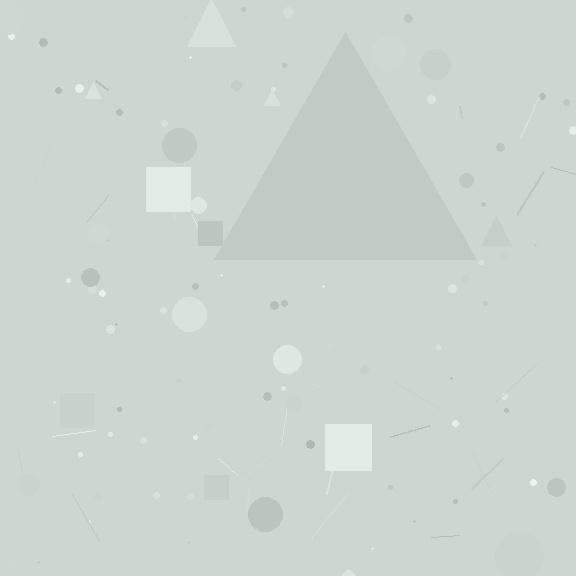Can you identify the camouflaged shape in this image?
The camouflaged shape is a triangle.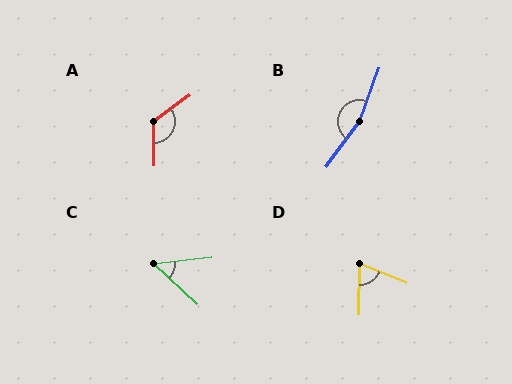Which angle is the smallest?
C, at approximately 50 degrees.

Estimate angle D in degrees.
Approximately 67 degrees.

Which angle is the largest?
B, at approximately 164 degrees.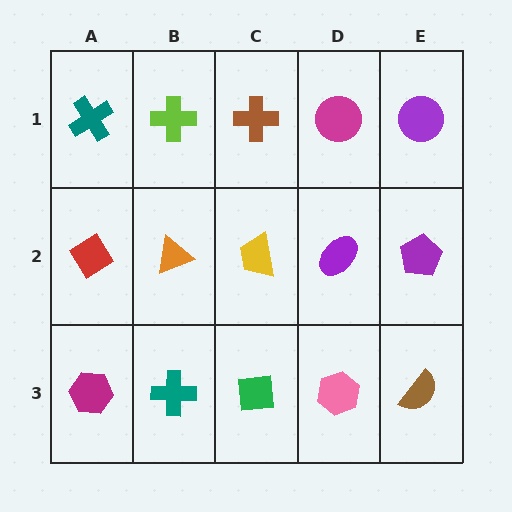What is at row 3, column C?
A green square.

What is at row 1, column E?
A purple circle.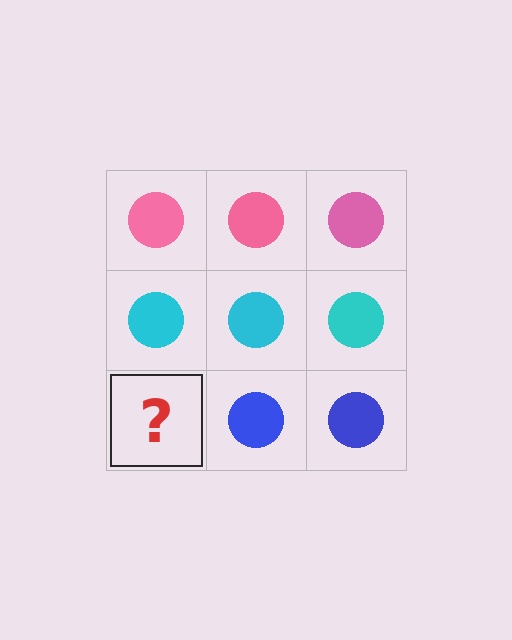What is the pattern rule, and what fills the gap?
The rule is that each row has a consistent color. The gap should be filled with a blue circle.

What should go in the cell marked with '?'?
The missing cell should contain a blue circle.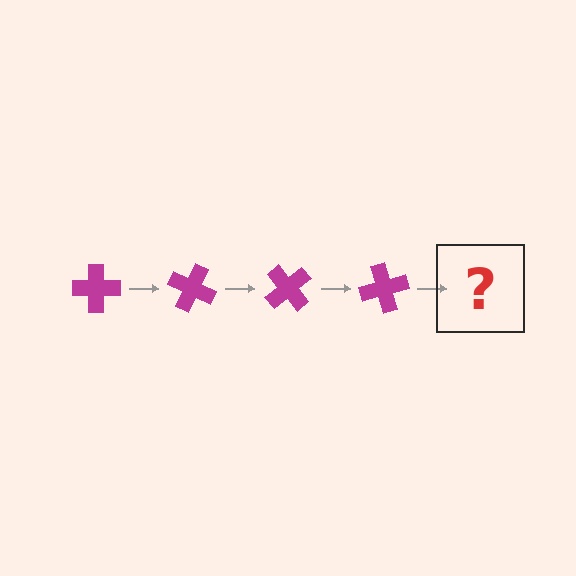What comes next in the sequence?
The next element should be a magenta cross rotated 100 degrees.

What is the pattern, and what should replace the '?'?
The pattern is that the cross rotates 25 degrees each step. The '?' should be a magenta cross rotated 100 degrees.